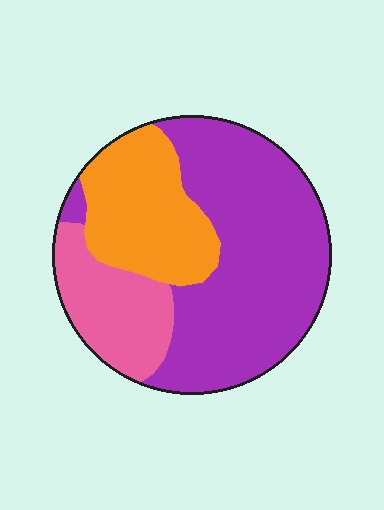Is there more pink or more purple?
Purple.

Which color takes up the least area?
Pink, at roughly 20%.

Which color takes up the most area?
Purple, at roughly 55%.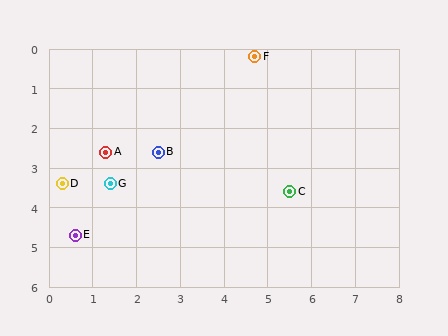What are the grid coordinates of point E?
Point E is at approximately (0.6, 4.7).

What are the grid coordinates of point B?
Point B is at approximately (2.5, 2.6).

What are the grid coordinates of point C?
Point C is at approximately (5.5, 3.6).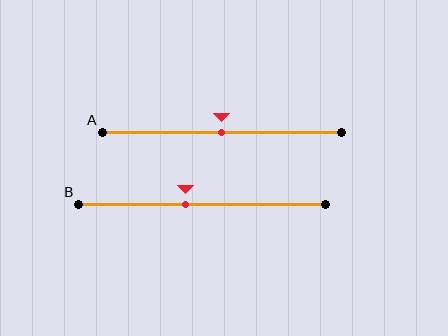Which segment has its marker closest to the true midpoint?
Segment A has its marker closest to the true midpoint.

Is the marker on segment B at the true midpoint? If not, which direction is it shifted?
No, the marker on segment B is shifted to the left by about 7% of the segment length.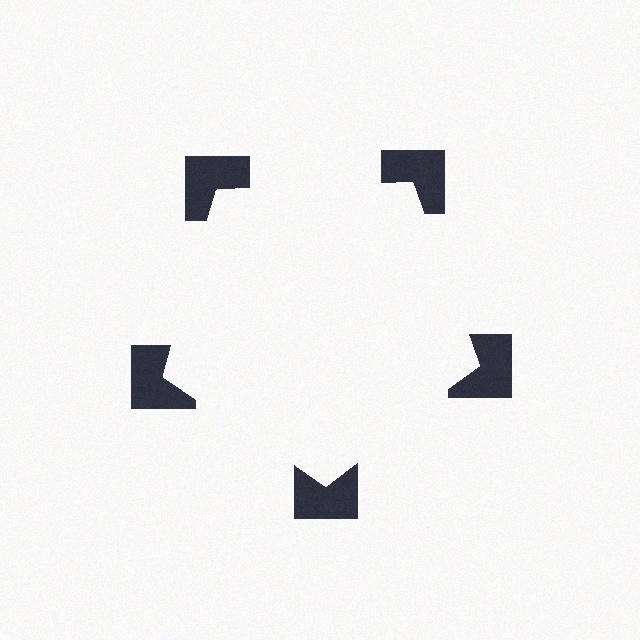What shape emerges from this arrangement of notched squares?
An illusory pentagon — its edges are inferred from the aligned wedge cuts in the notched squares, not physically drawn.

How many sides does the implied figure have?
5 sides.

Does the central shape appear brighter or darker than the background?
It typically appears slightly brighter than the background, even though no actual brightness change is drawn.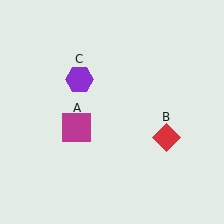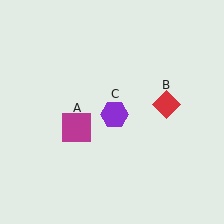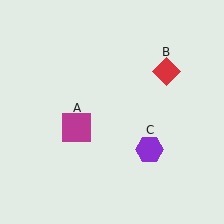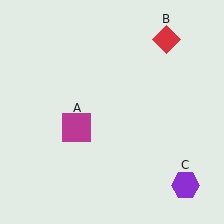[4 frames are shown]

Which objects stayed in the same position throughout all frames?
Magenta square (object A) remained stationary.